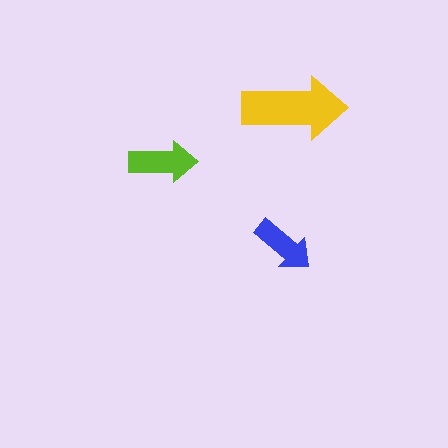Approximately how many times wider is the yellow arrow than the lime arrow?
About 1.5 times wider.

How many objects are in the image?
There are 3 objects in the image.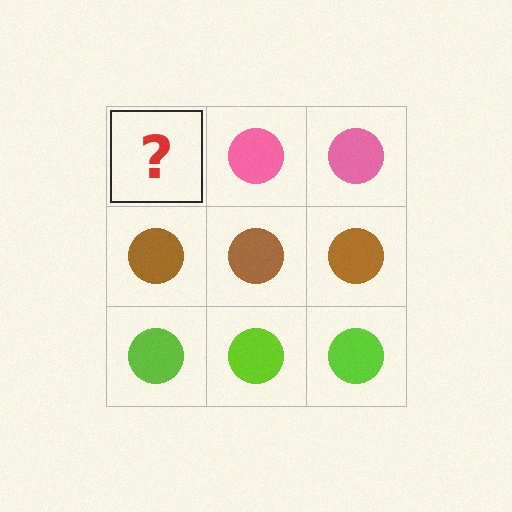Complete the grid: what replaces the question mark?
The question mark should be replaced with a pink circle.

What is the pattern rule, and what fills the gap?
The rule is that each row has a consistent color. The gap should be filled with a pink circle.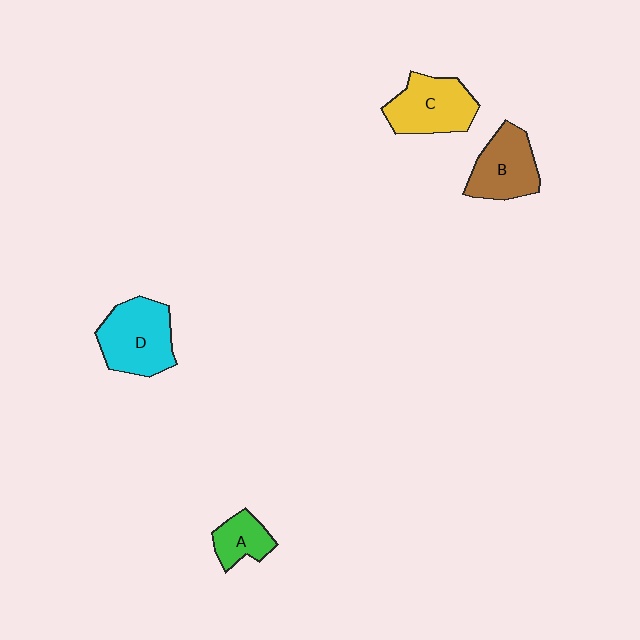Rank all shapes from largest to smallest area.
From largest to smallest: D (cyan), C (yellow), B (brown), A (green).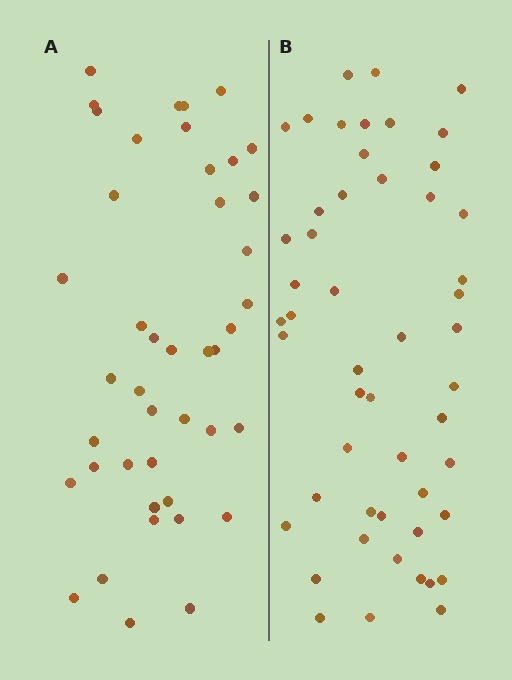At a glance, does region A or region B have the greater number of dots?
Region B (the right region) has more dots.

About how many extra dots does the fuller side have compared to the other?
Region B has roughly 8 or so more dots than region A.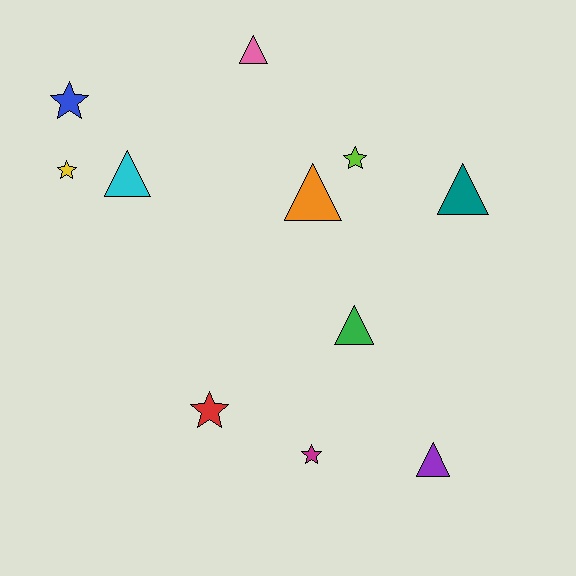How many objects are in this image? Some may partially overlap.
There are 11 objects.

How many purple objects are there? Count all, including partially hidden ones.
There is 1 purple object.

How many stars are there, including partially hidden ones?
There are 5 stars.